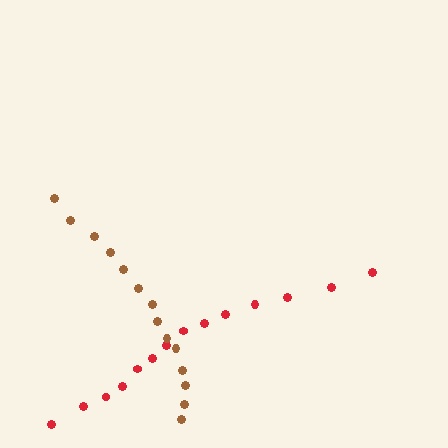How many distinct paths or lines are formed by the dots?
There are 2 distinct paths.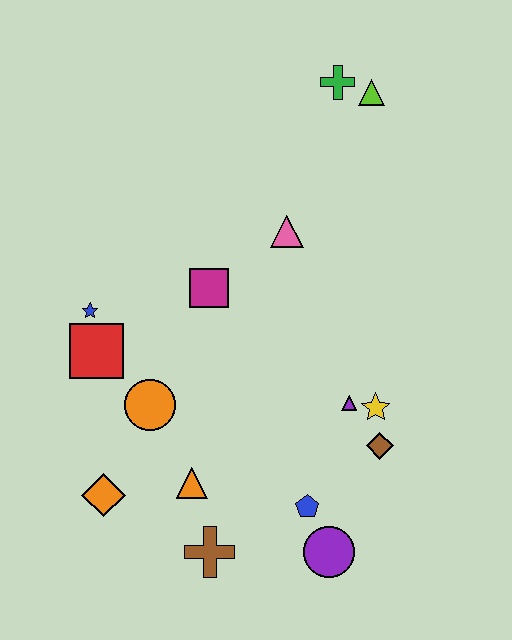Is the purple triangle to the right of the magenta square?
Yes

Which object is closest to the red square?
The blue star is closest to the red square.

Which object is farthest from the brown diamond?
The green cross is farthest from the brown diamond.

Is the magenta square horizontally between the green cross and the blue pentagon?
No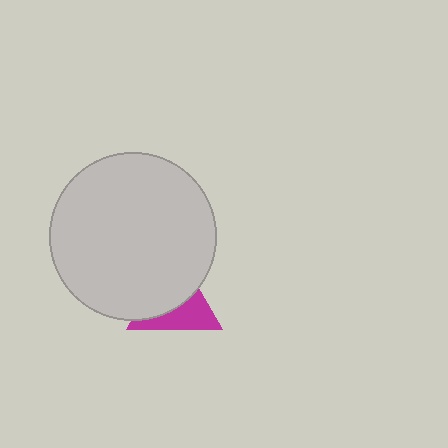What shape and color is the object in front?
The object in front is a light gray circle.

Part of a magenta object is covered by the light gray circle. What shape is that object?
It is a triangle.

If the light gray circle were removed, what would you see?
You would see the complete magenta triangle.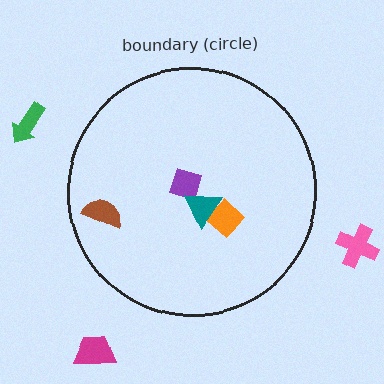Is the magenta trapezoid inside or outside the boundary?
Outside.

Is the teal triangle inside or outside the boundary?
Inside.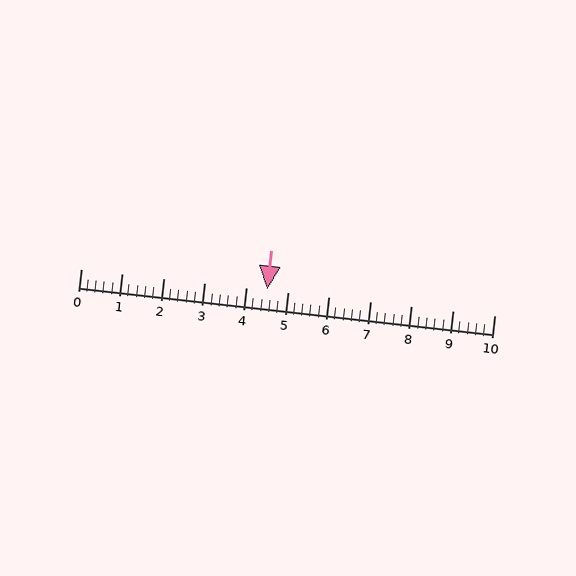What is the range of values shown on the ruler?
The ruler shows values from 0 to 10.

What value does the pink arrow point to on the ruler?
The pink arrow points to approximately 4.5.